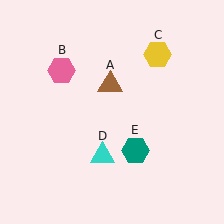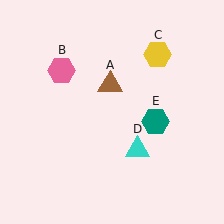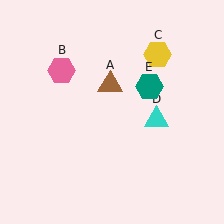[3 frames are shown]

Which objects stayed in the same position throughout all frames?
Brown triangle (object A) and pink hexagon (object B) and yellow hexagon (object C) remained stationary.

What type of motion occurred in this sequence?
The cyan triangle (object D), teal hexagon (object E) rotated counterclockwise around the center of the scene.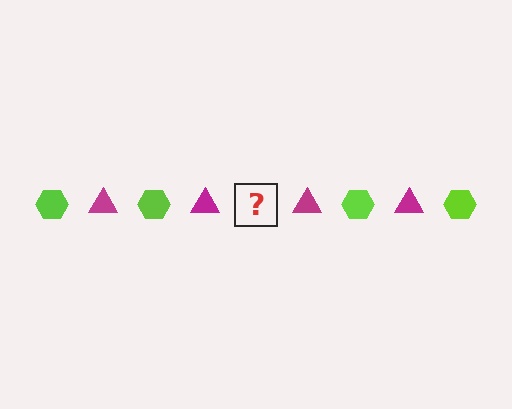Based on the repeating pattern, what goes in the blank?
The blank should be a lime hexagon.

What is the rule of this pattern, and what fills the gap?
The rule is that the pattern alternates between lime hexagon and magenta triangle. The gap should be filled with a lime hexagon.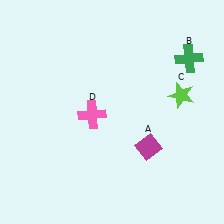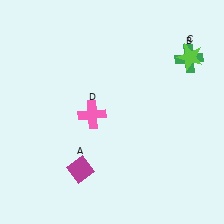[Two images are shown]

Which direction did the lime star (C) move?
The lime star (C) moved up.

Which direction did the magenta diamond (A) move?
The magenta diamond (A) moved left.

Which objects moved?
The objects that moved are: the magenta diamond (A), the lime star (C).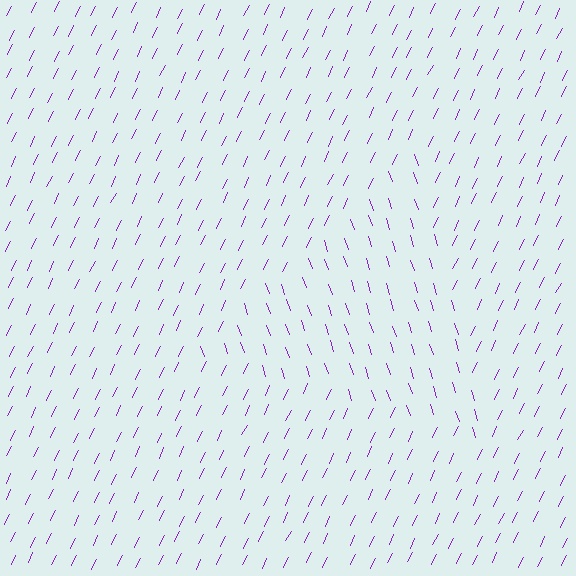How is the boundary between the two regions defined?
The boundary is defined purely by a change in line orientation (approximately 45 degrees difference). All lines are the same color and thickness.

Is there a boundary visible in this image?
Yes, there is a texture boundary formed by a change in line orientation.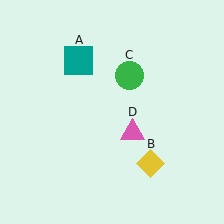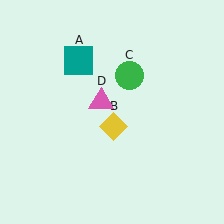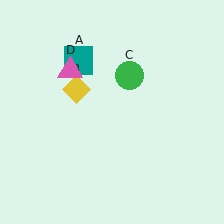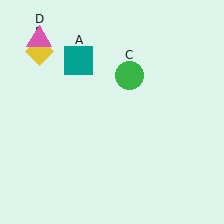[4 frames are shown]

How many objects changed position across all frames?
2 objects changed position: yellow diamond (object B), pink triangle (object D).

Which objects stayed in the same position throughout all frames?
Teal square (object A) and green circle (object C) remained stationary.